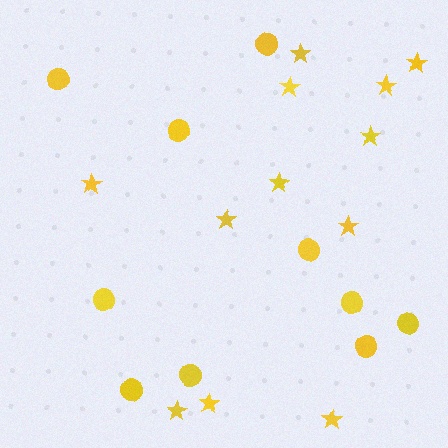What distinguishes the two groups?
There are 2 groups: one group of circles (10) and one group of stars (12).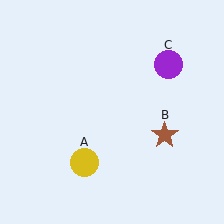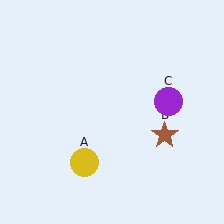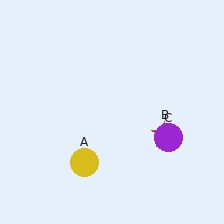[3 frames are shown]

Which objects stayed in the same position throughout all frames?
Yellow circle (object A) and brown star (object B) remained stationary.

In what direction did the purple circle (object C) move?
The purple circle (object C) moved down.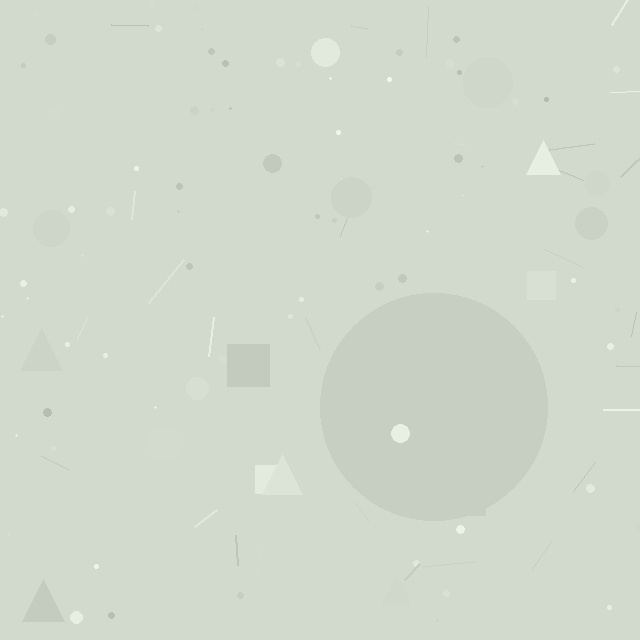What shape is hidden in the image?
A circle is hidden in the image.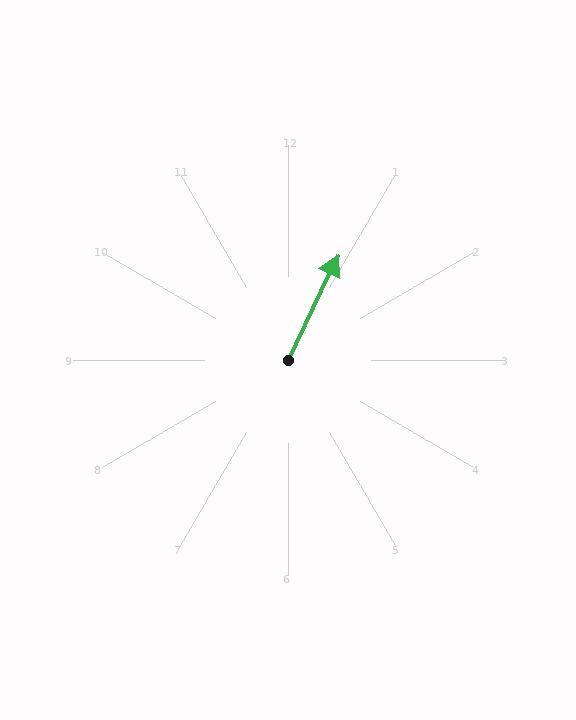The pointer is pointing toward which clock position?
Roughly 1 o'clock.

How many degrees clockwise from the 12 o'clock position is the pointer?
Approximately 25 degrees.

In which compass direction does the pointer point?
Northeast.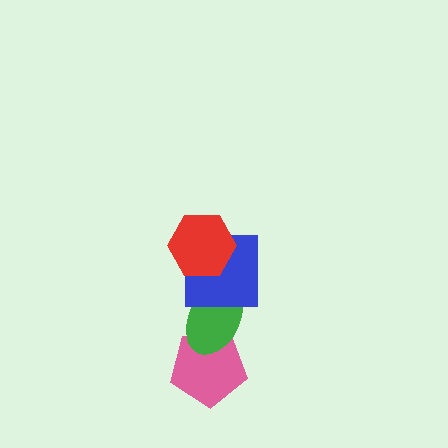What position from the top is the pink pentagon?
The pink pentagon is 4th from the top.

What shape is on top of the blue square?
The red hexagon is on top of the blue square.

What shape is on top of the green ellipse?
The blue square is on top of the green ellipse.